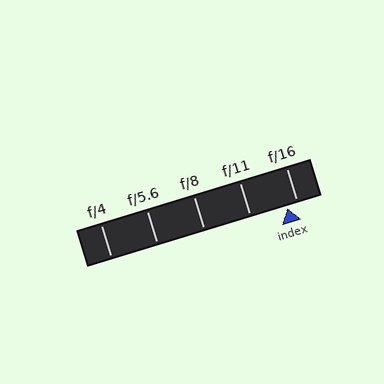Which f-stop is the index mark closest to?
The index mark is closest to f/16.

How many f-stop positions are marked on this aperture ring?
There are 5 f-stop positions marked.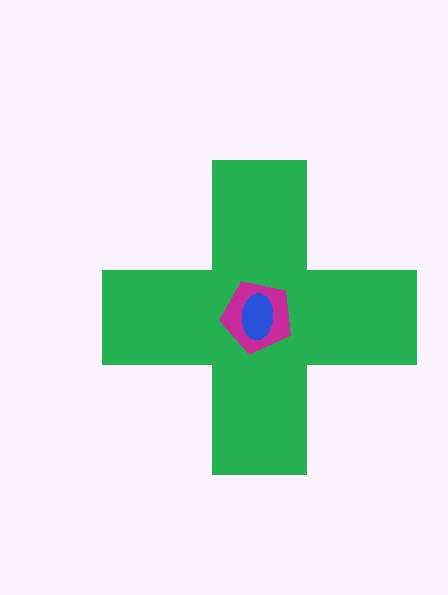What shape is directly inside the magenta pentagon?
The blue ellipse.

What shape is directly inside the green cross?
The magenta pentagon.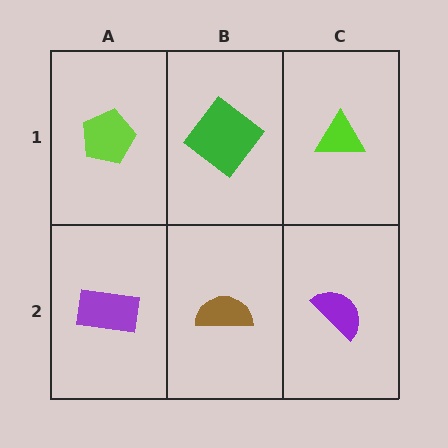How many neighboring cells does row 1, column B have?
3.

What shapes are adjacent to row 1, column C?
A purple semicircle (row 2, column C), a green diamond (row 1, column B).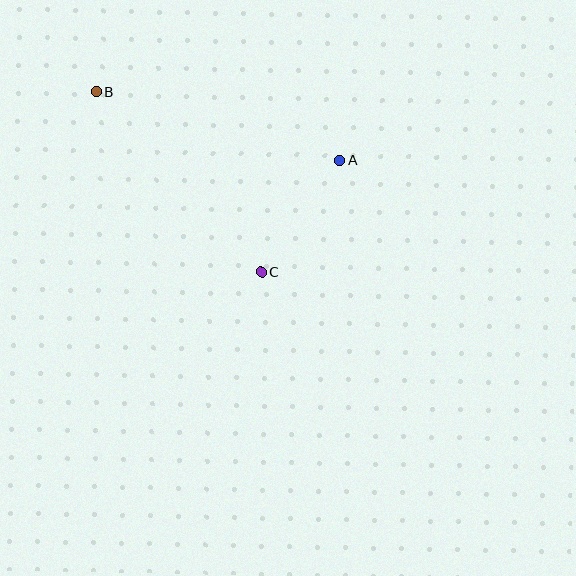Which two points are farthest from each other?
Points A and B are farthest from each other.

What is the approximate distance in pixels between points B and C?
The distance between B and C is approximately 245 pixels.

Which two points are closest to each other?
Points A and C are closest to each other.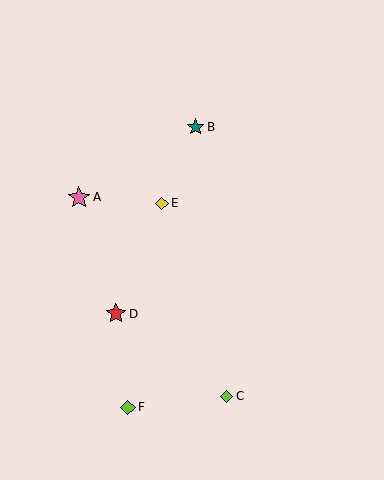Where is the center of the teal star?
The center of the teal star is at (196, 127).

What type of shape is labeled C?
Shape C is a lime diamond.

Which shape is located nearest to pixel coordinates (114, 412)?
The lime diamond (labeled F) at (128, 407) is nearest to that location.